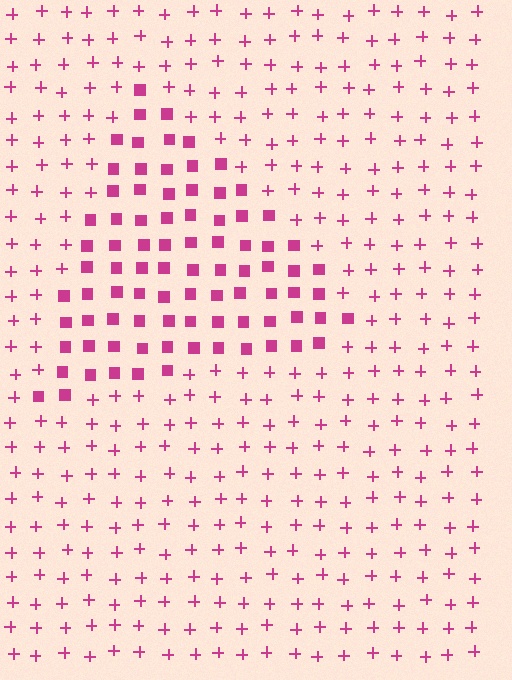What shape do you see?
I see a triangle.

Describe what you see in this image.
The image is filled with small magenta elements arranged in a uniform grid. A triangle-shaped region contains squares, while the surrounding area contains plus signs. The boundary is defined purely by the change in element shape.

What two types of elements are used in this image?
The image uses squares inside the triangle region and plus signs outside it.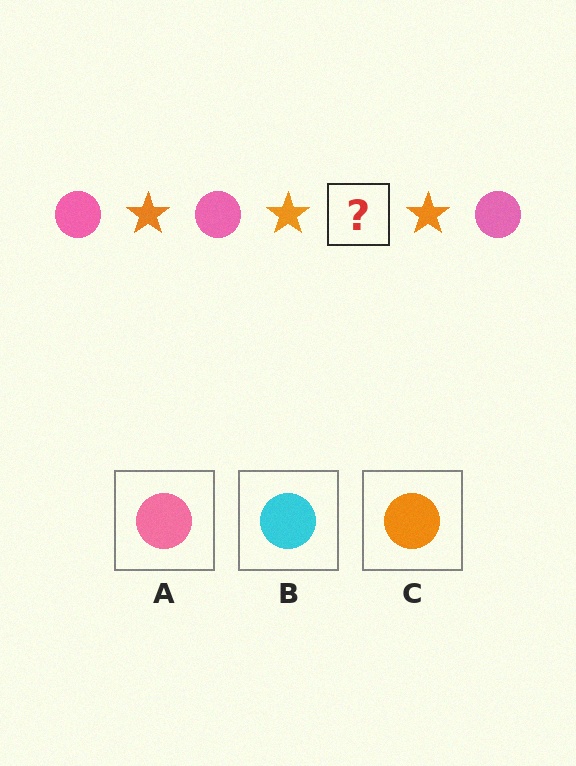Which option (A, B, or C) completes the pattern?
A.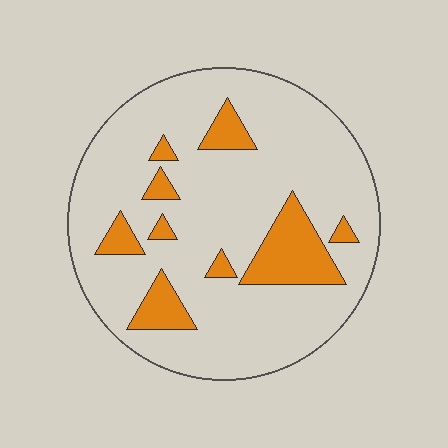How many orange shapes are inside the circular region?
9.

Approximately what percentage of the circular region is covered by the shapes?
Approximately 15%.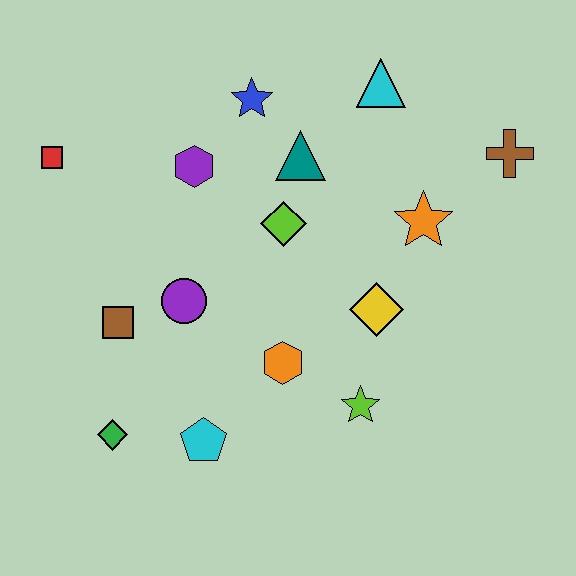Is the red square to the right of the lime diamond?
No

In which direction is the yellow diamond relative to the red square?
The yellow diamond is to the right of the red square.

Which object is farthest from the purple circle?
The brown cross is farthest from the purple circle.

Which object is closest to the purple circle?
The brown square is closest to the purple circle.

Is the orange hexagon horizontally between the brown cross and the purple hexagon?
Yes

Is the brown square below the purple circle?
Yes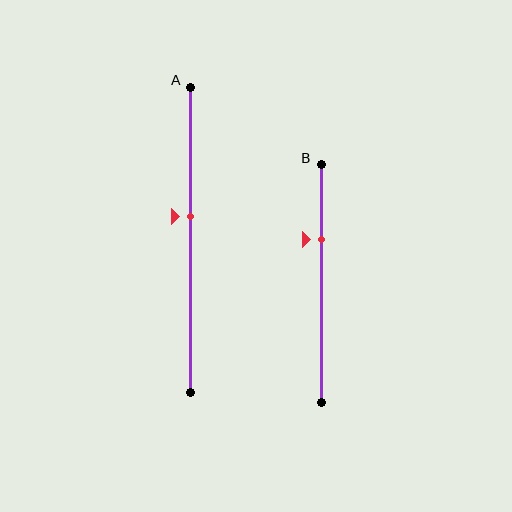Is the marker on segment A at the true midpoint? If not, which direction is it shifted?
No, the marker on segment A is shifted upward by about 8% of the segment length.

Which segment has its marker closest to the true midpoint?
Segment A has its marker closest to the true midpoint.